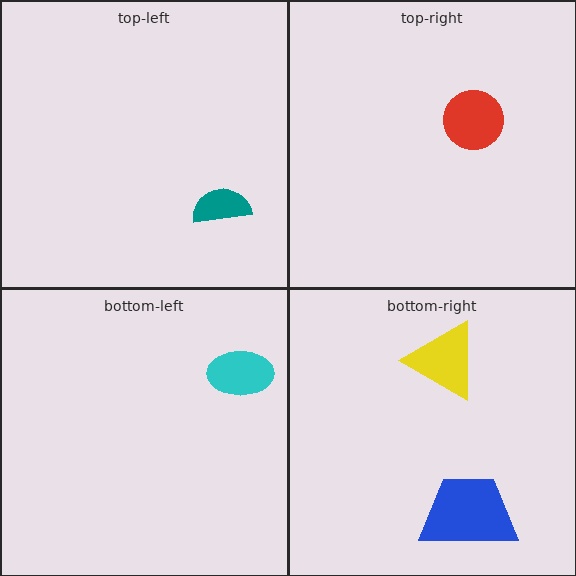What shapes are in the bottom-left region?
The cyan ellipse.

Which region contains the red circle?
The top-right region.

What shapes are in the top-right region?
The red circle.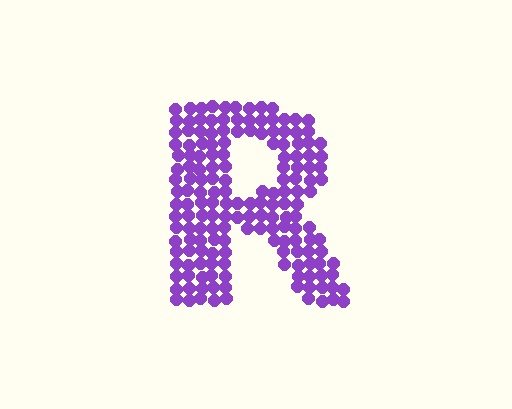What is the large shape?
The large shape is the letter R.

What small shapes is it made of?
It is made of small circles.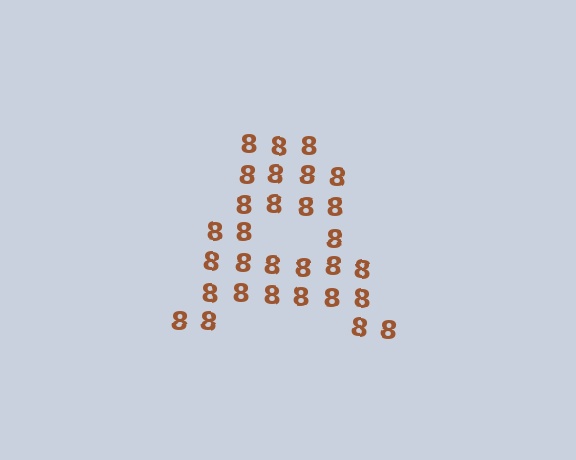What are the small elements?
The small elements are digit 8's.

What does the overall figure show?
The overall figure shows the letter A.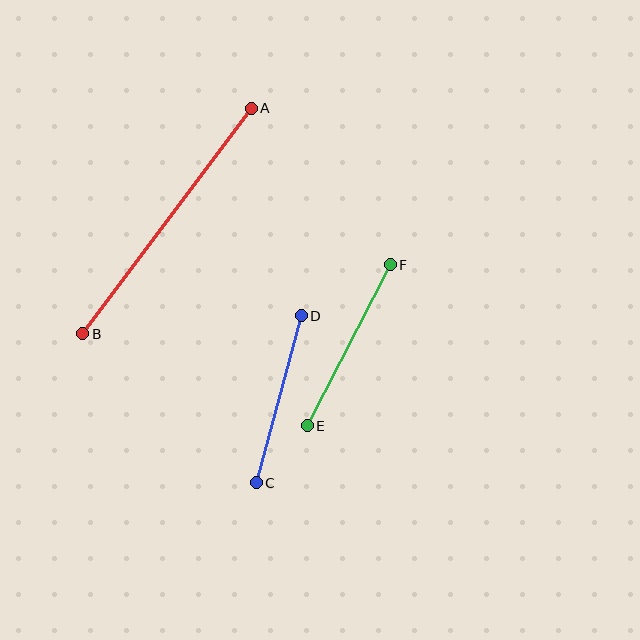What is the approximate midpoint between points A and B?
The midpoint is at approximately (167, 221) pixels.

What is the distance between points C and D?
The distance is approximately 173 pixels.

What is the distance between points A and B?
The distance is approximately 282 pixels.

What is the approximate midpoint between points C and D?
The midpoint is at approximately (279, 399) pixels.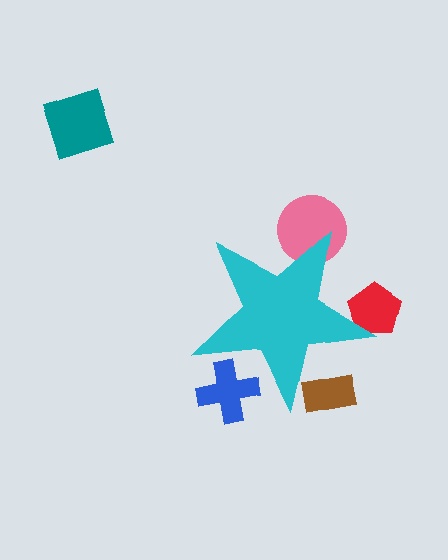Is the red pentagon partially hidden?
Yes, the red pentagon is partially hidden behind the cyan star.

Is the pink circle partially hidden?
Yes, the pink circle is partially hidden behind the cyan star.